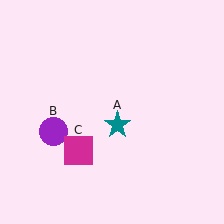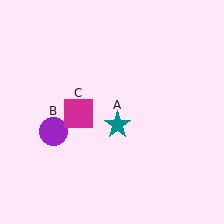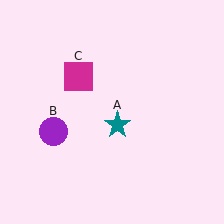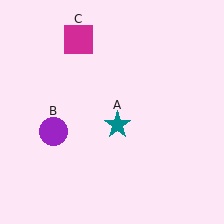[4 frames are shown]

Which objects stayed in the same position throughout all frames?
Teal star (object A) and purple circle (object B) remained stationary.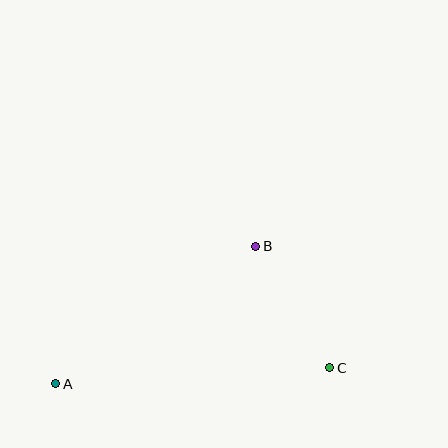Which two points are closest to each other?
Points B and C are closest to each other.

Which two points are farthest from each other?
Points A and C are farthest from each other.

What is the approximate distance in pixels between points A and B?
The distance between A and B is approximately 243 pixels.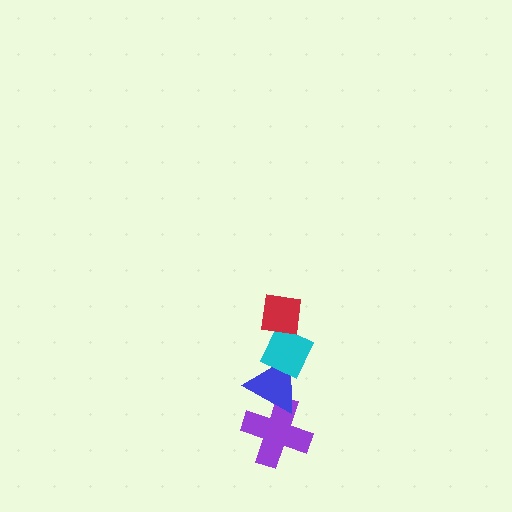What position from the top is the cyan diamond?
The cyan diamond is 2nd from the top.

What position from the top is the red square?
The red square is 1st from the top.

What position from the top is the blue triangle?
The blue triangle is 3rd from the top.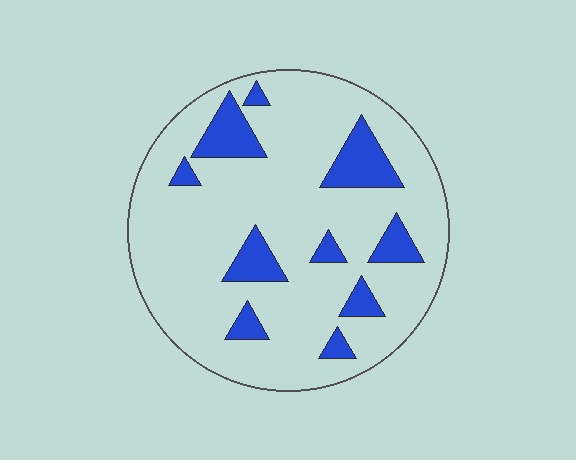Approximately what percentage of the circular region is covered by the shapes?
Approximately 15%.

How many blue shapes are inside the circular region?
10.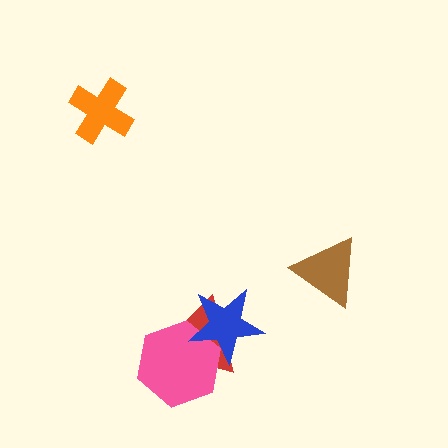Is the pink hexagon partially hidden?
Yes, it is partially covered by another shape.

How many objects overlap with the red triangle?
2 objects overlap with the red triangle.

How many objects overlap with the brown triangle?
0 objects overlap with the brown triangle.